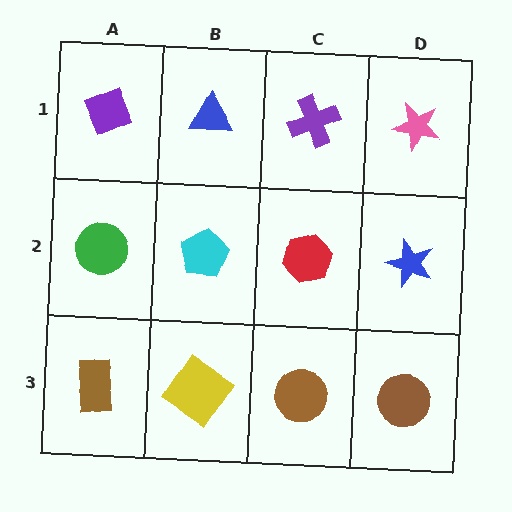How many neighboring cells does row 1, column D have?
2.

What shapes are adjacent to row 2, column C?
A purple cross (row 1, column C), a brown circle (row 3, column C), a cyan pentagon (row 2, column B), a blue star (row 2, column D).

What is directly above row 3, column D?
A blue star.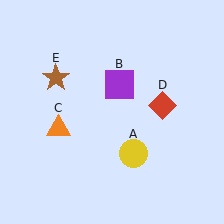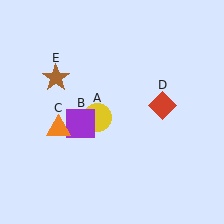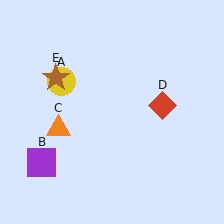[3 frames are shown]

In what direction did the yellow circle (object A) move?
The yellow circle (object A) moved up and to the left.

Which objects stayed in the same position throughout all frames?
Orange triangle (object C) and red diamond (object D) and brown star (object E) remained stationary.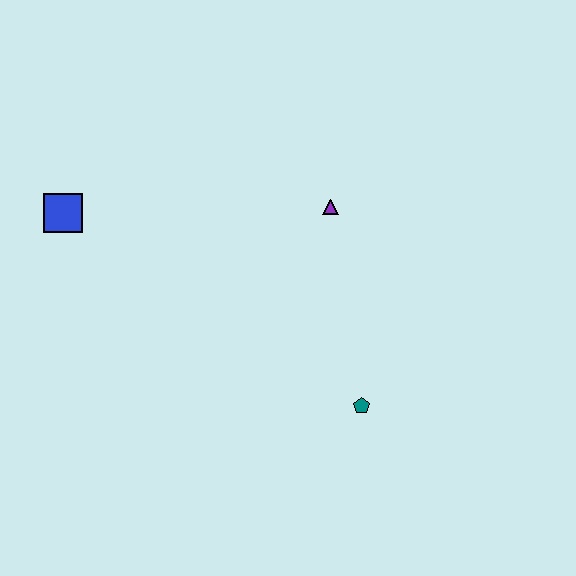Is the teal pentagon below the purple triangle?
Yes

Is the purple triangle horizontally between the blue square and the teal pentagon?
Yes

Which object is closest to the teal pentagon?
The purple triangle is closest to the teal pentagon.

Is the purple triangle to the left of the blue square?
No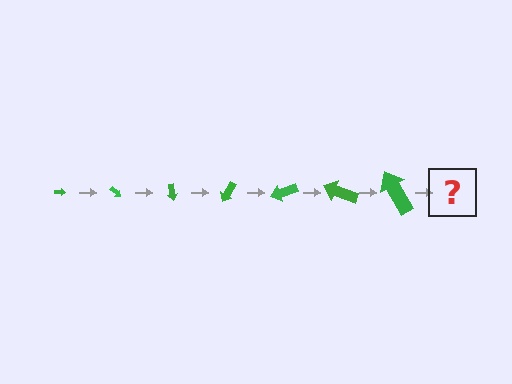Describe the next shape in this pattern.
It should be an arrow, larger than the previous one and rotated 280 degrees from the start.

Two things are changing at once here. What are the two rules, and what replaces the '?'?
The two rules are that the arrow grows larger each step and it rotates 40 degrees each step. The '?' should be an arrow, larger than the previous one and rotated 280 degrees from the start.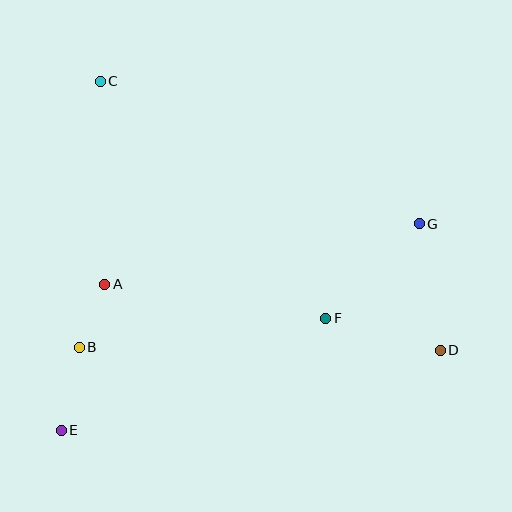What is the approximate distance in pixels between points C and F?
The distance between C and F is approximately 327 pixels.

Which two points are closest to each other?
Points A and B are closest to each other.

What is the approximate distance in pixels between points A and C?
The distance between A and C is approximately 203 pixels.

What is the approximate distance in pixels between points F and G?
The distance between F and G is approximately 133 pixels.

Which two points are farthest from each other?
Points C and D are farthest from each other.